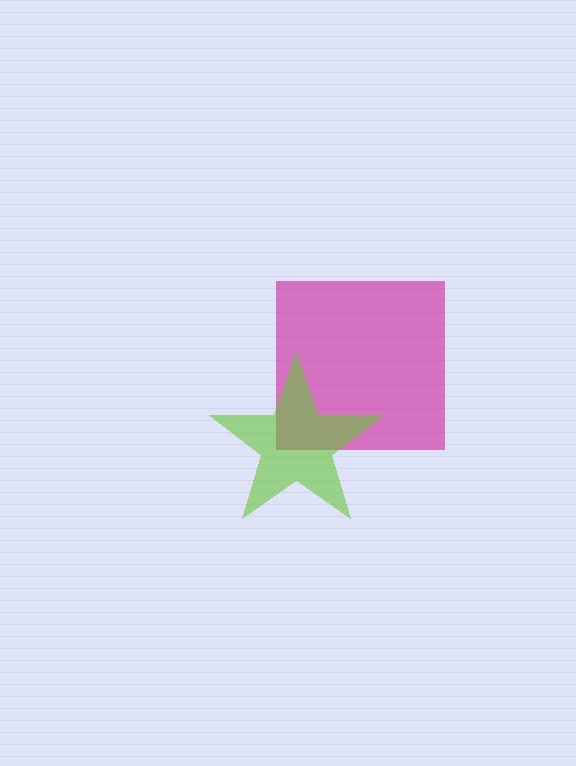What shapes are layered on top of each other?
The layered shapes are: a magenta square, a lime star.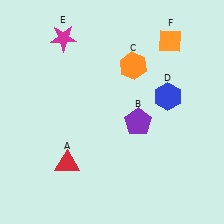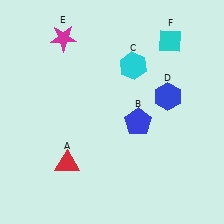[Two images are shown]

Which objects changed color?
B changed from purple to blue. C changed from orange to cyan. F changed from orange to cyan.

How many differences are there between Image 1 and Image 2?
There are 3 differences between the two images.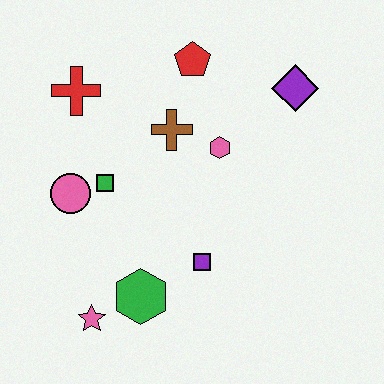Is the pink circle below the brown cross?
Yes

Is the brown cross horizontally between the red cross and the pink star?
No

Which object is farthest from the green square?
The purple diamond is farthest from the green square.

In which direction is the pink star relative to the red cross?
The pink star is below the red cross.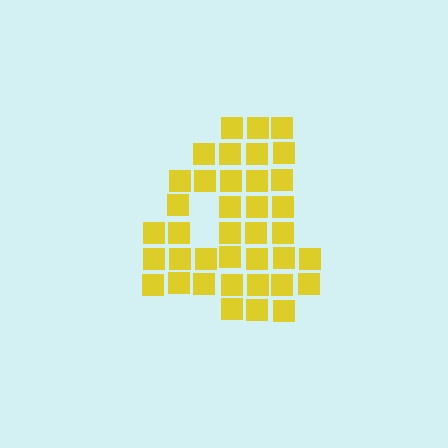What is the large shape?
The large shape is the digit 4.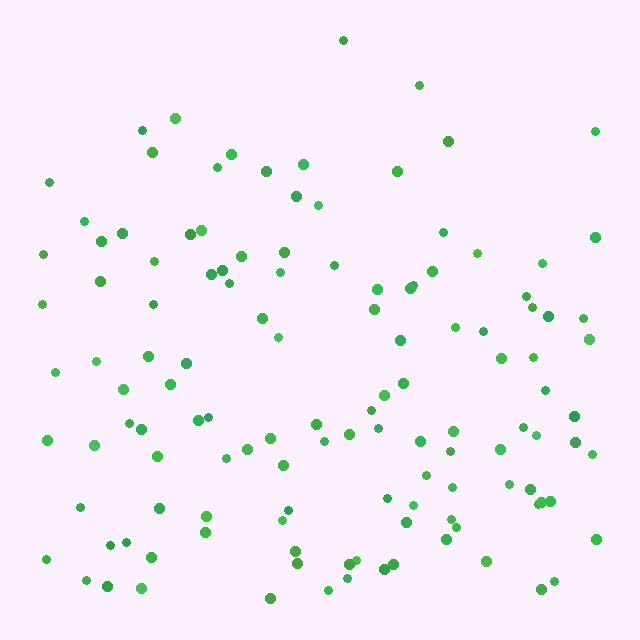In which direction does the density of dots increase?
From top to bottom, with the bottom side densest.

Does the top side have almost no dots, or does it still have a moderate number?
Still a moderate number, just noticeably fewer than the bottom.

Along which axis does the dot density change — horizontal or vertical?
Vertical.